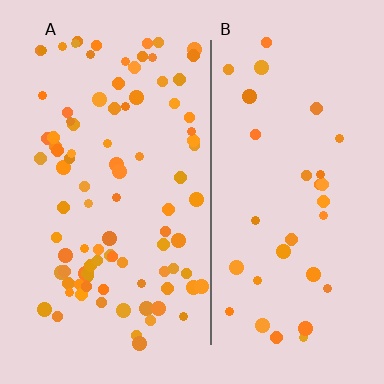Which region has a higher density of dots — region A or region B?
A (the left).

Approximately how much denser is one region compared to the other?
Approximately 2.8× — region A over region B.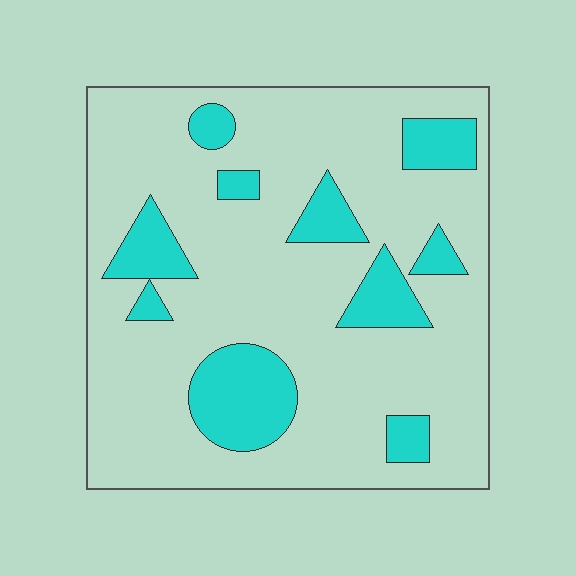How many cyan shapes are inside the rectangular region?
10.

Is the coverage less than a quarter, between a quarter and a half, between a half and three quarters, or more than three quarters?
Less than a quarter.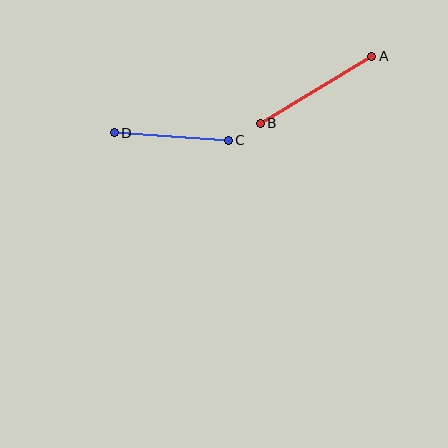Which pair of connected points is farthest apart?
Points A and B are farthest apart.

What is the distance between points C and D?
The distance is approximately 115 pixels.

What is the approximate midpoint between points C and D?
The midpoint is at approximately (171, 136) pixels.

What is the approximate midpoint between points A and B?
The midpoint is at approximately (316, 90) pixels.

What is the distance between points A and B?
The distance is approximately 130 pixels.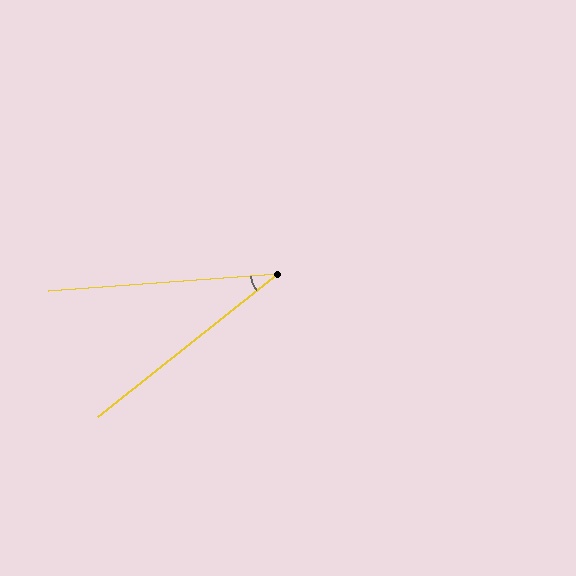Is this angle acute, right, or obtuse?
It is acute.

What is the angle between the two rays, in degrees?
Approximately 34 degrees.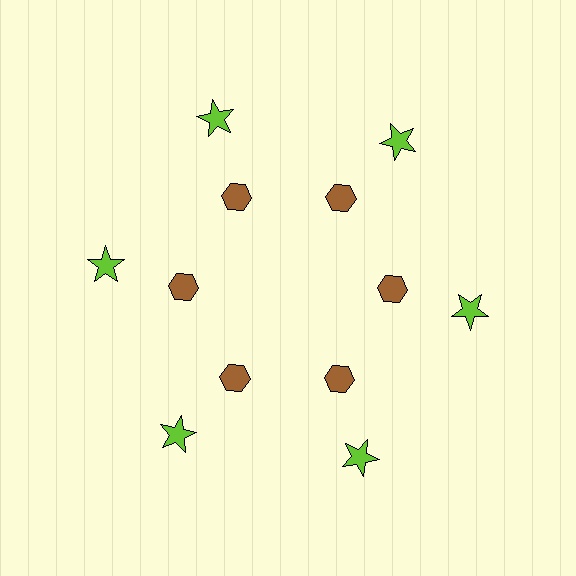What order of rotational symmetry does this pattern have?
This pattern has 6-fold rotational symmetry.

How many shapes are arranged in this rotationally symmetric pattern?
There are 12 shapes, arranged in 6 groups of 2.